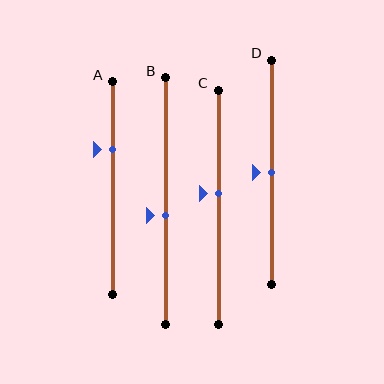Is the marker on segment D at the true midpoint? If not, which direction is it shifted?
Yes, the marker on segment D is at the true midpoint.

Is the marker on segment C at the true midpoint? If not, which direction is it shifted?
No, the marker on segment C is shifted upward by about 6% of the segment length.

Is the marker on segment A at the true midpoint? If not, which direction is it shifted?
No, the marker on segment A is shifted upward by about 18% of the segment length.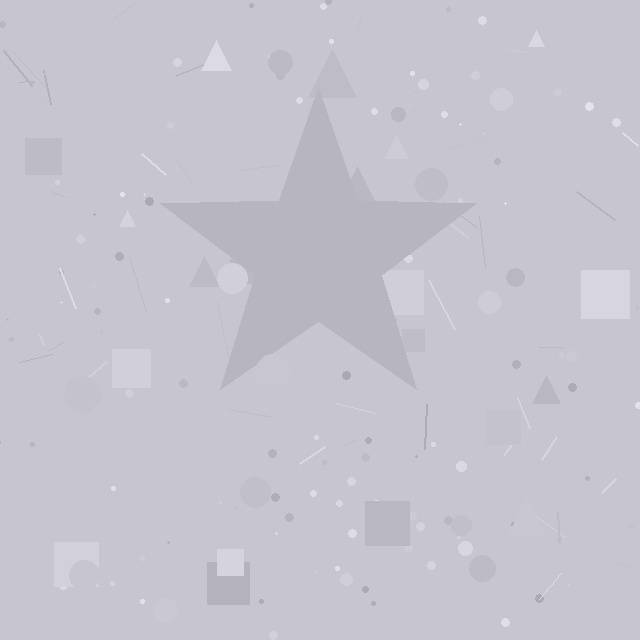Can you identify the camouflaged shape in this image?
The camouflaged shape is a star.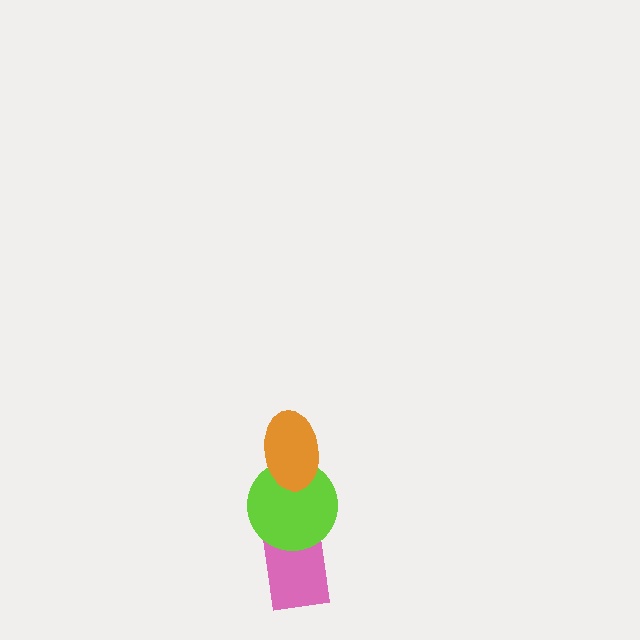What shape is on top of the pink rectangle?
The lime circle is on top of the pink rectangle.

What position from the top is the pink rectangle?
The pink rectangle is 3rd from the top.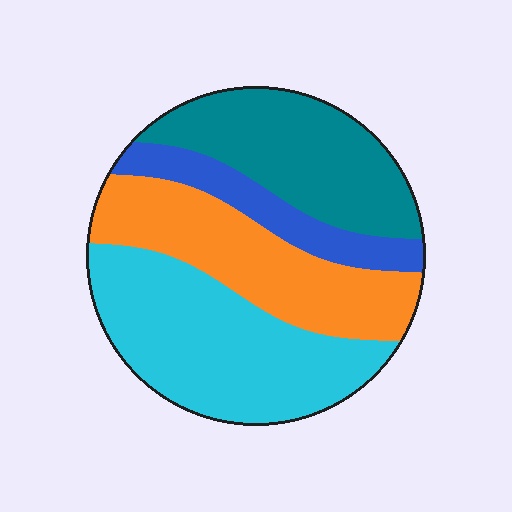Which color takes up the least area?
Blue, at roughly 10%.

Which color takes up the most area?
Cyan, at roughly 35%.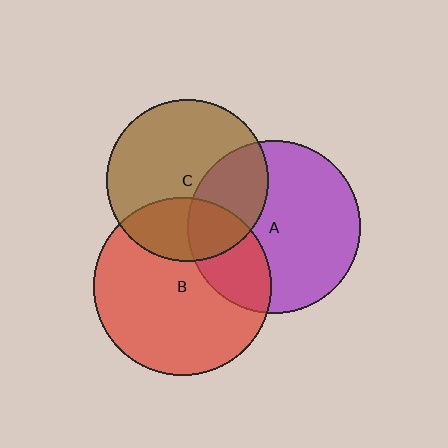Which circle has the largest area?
Circle B (red).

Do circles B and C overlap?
Yes.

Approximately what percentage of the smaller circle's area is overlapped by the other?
Approximately 30%.